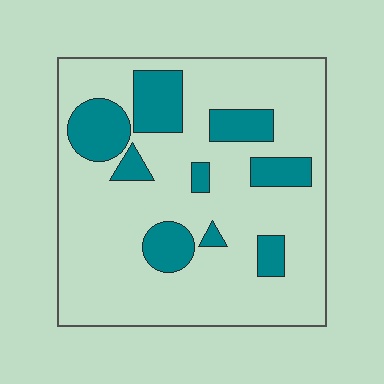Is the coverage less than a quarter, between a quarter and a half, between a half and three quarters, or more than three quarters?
Less than a quarter.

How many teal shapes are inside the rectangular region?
9.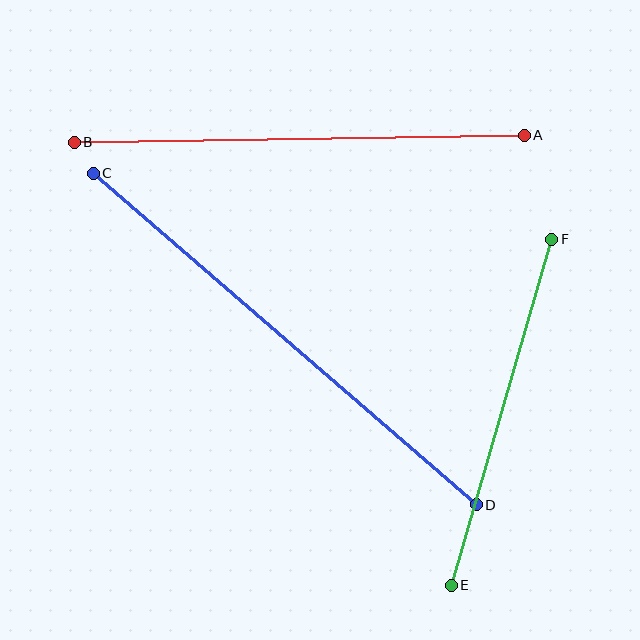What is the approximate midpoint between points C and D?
The midpoint is at approximately (285, 339) pixels.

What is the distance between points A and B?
The distance is approximately 450 pixels.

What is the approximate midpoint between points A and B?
The midpoint is at approximately (299, 139) pixels.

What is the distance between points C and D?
The distance is approximately 506 pixels.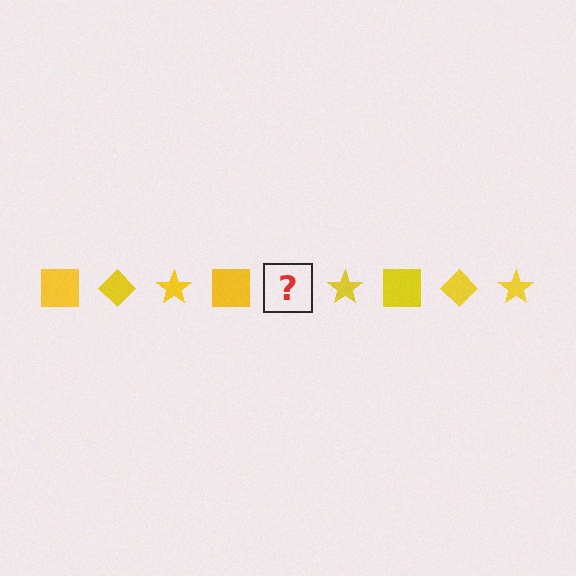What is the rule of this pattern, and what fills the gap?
The rule is that the pattern cycles through square, diamond, star shapes in yellow. The gap should be filled with a yellow diamond.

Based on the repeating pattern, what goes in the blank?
The blank should be a yellow diamond.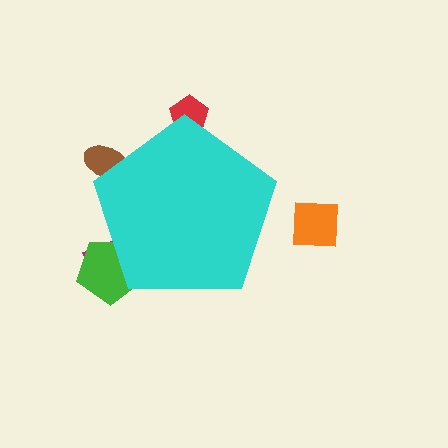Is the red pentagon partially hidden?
Yes, the red pentagon is partially hidden behind the cyan pentagon.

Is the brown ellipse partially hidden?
Yes, the brown ellipse is partially hidden behind the cyan pentagon.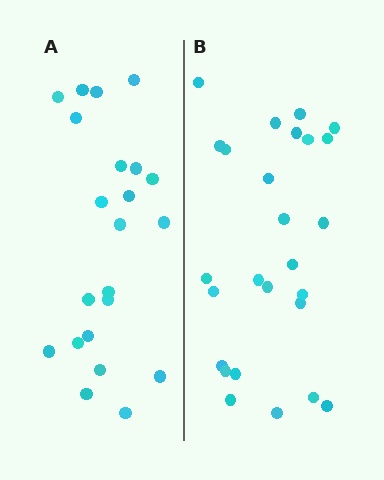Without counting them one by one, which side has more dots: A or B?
Region B (the right region) has more dots.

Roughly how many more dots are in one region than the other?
Region B has about 4 more dots than region A.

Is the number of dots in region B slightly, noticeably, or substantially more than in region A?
Region B has only slightly more — the two regions are fairly close. The ratio is roughly 1.2 to 1.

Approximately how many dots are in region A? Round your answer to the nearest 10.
About 20 dots. (The exact count is 22, which rounds to 20.)